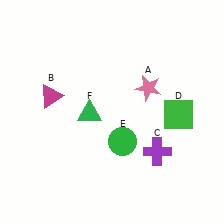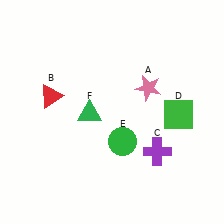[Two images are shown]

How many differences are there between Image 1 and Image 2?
There is 1 difference between the two images.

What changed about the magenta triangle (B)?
In Image 1, B is magenta. In Image 2, it changed to red.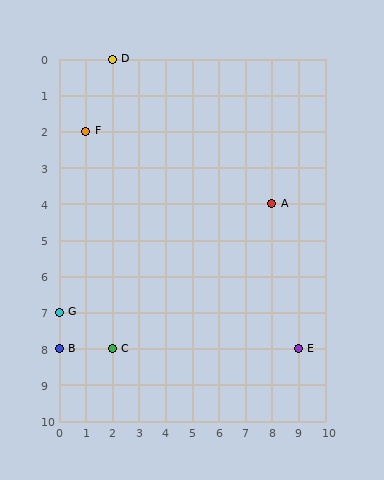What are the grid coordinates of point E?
Point E is at grid coordinates (9, 8).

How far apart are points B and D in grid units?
Points B and D are 2 columns and 8 rows apart (about 8.2 grid units diagonally).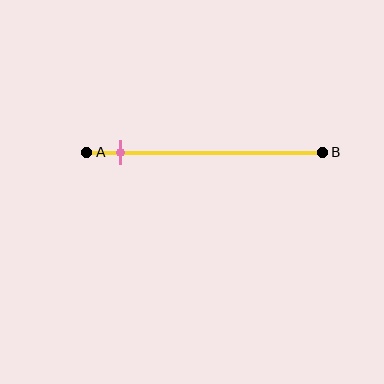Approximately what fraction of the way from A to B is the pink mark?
The pink mark is approximately 15% of the way from A to B.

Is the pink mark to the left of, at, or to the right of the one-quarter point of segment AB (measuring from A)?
The pink mark is to the left of the one-quarter point of segment AB.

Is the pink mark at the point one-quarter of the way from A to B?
No, the mark is at about 15% from A, not at the 25% one-quarter point.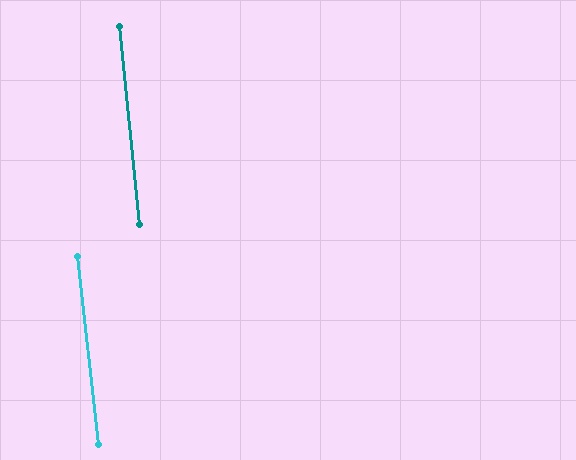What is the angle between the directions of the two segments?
Approximately 1 degree.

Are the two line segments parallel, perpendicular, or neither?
Parallel — their directions differ by only 0.5°.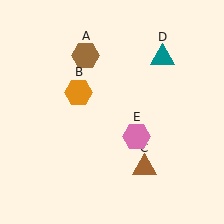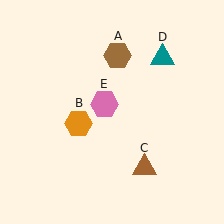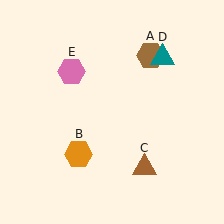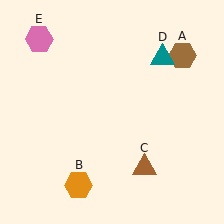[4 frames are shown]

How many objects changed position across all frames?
3 objects changed position: brown hexagon (object A), orange hexagon (object B), pink hexagon (object E).